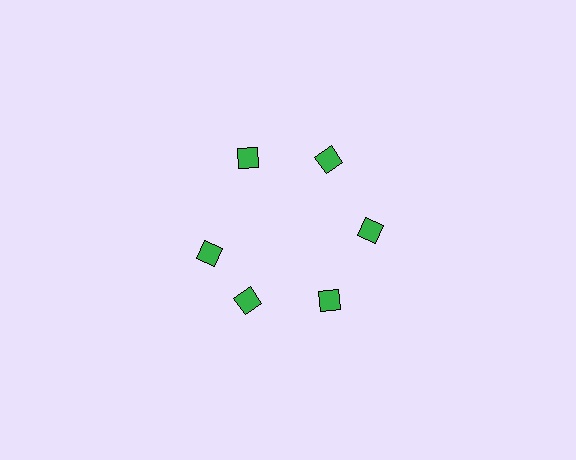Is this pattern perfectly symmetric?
No. The 6 green diamonds are arranged in a ring, but one element near the 9 o'clock position is rotated out of alignment along the ring, breaking the 6-fold rotational symmetry.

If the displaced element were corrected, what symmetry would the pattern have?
It would have 6-fold rotational symmetry — the pattern would map onto itself every 60 degrees.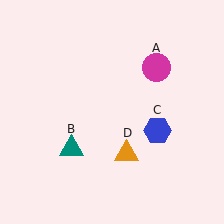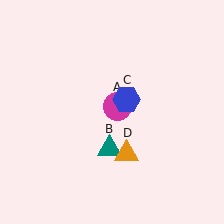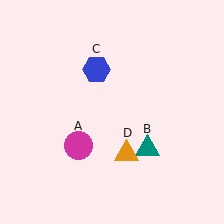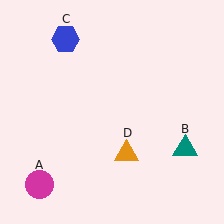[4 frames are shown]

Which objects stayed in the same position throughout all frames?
Orange triangle (object D) remained stationary.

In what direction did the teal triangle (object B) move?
The teal triangle (object B) moved right.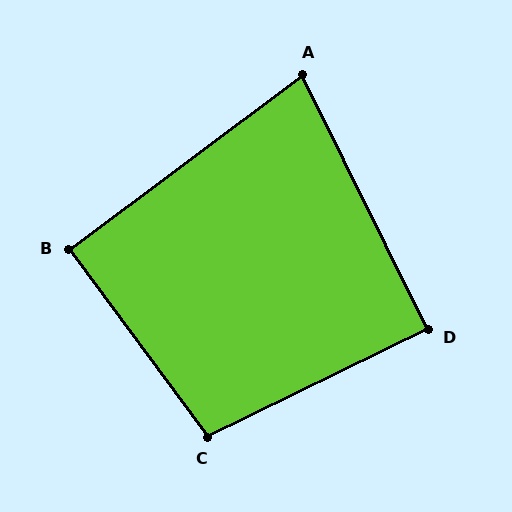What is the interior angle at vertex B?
Approximately 90 degrees (approximately right).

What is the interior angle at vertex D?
Approximately 90 degrees (approximately right).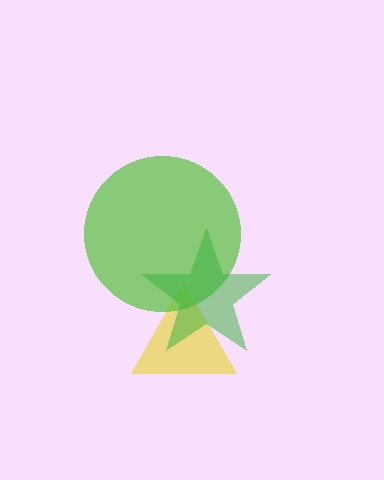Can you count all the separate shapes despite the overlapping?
Yes, there are 3 separate shapes.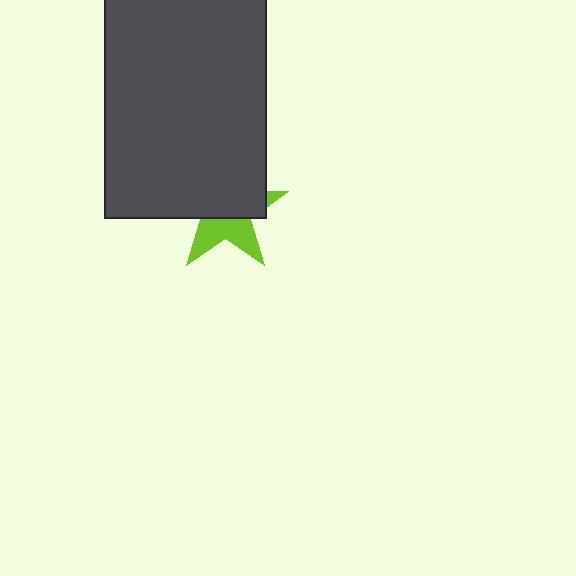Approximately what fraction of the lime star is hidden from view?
Roughly 59% of the lime star is hidden behind the dark gray rectangle.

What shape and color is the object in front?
The object in front is a dark gray rectangle.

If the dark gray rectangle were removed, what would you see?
You would see the complete lime star.